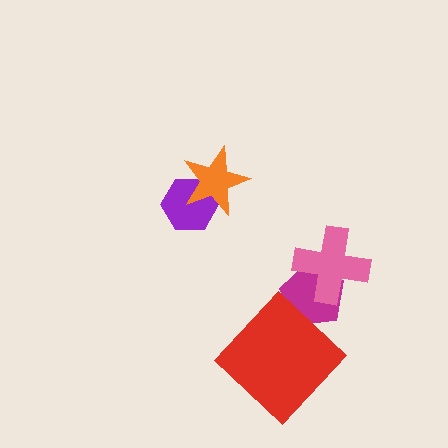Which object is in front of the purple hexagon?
The orange star is in front of the purple hexagon.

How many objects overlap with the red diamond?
1 object overlaps with the red diamond.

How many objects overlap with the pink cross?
1 object overlaps with the pink cross.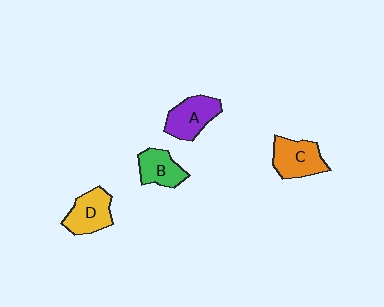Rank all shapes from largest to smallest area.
From largest to smallest: C (orange), A (purple), D (yellow), B (green).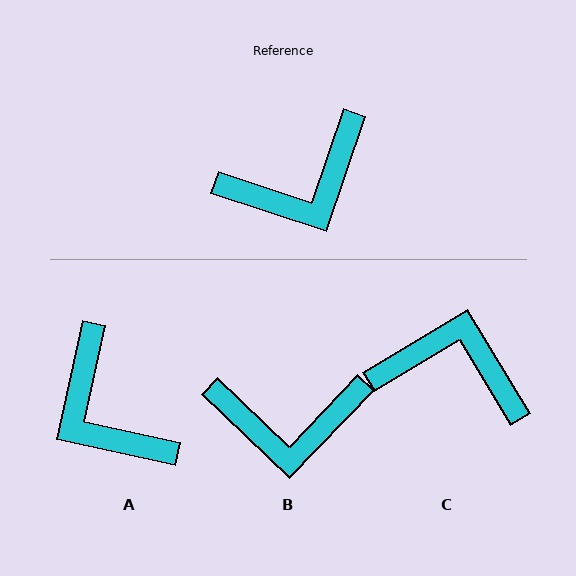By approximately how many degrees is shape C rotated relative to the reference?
Approximately 140 degrees counter-clockwise.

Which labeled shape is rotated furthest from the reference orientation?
C, about 140 degrees away.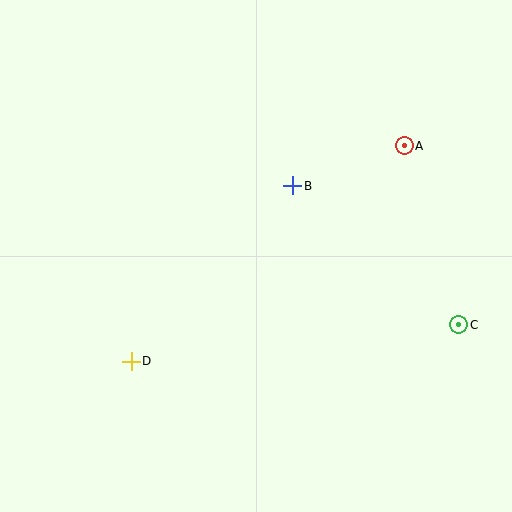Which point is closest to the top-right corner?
Point A is closest to the top-right corner.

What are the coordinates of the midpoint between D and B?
The midpoint between D and B is at (212, 273).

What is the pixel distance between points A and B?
The distance between A and B is 119 pixels.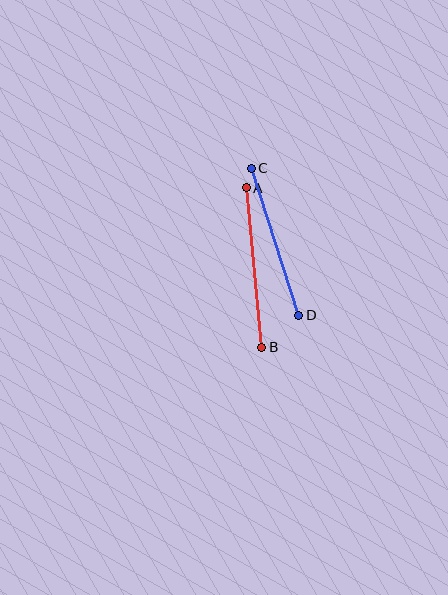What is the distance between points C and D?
The distance is approximately 155 pixels.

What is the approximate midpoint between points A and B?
The midpoint is at approximately (254, 268) pixels.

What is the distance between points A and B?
The distance is approximately 160 pixels.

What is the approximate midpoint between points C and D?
The midpoint is at approximately (275, 242) pixels.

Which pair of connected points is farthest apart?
Points A and B are farthest apart.